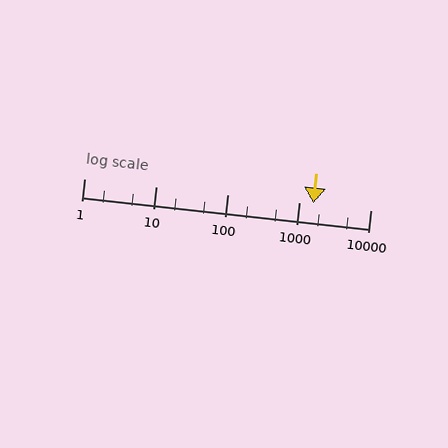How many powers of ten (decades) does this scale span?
The scale spans 4 decades, from 1 to 10000.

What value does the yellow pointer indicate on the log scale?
The pointer indicates approximately 1600.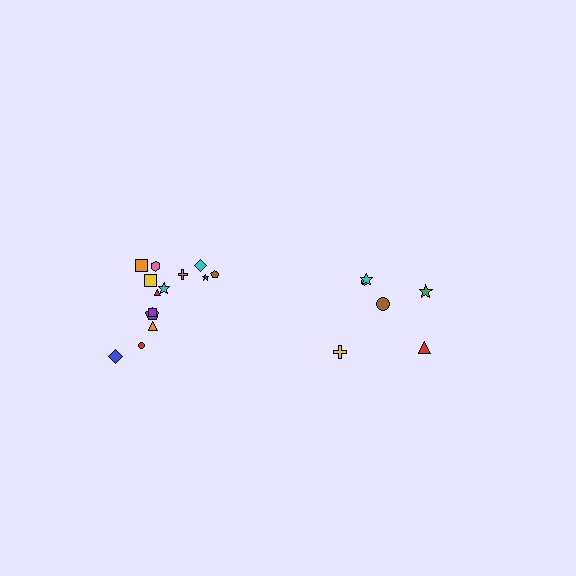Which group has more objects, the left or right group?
The left group.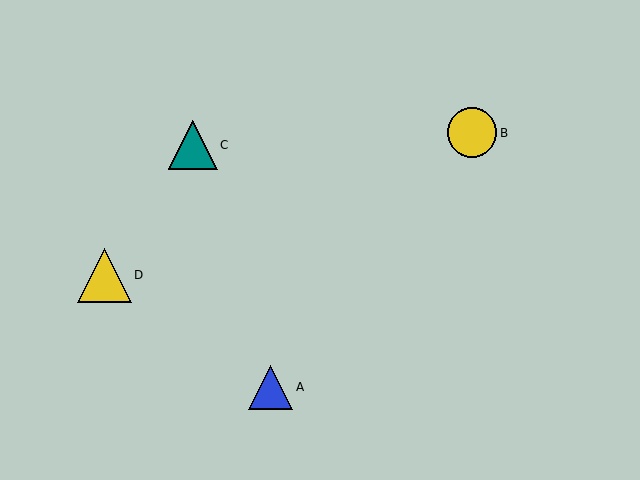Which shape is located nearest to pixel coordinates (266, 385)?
The blue triangle (labeled A) at (271, 387) is nearest to that location.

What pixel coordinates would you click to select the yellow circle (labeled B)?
Click at (472, 133) to select the yellow circle B.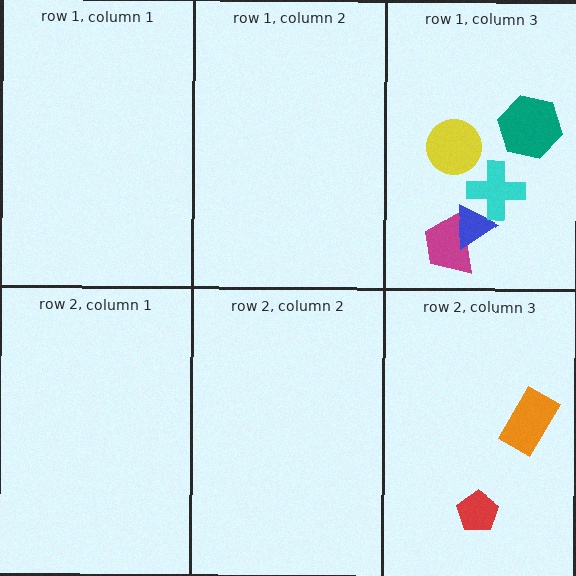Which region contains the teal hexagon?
The row 1, column 3 region.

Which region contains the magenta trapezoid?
The row 1, column 3 region.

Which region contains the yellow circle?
The row 1, column 3 region.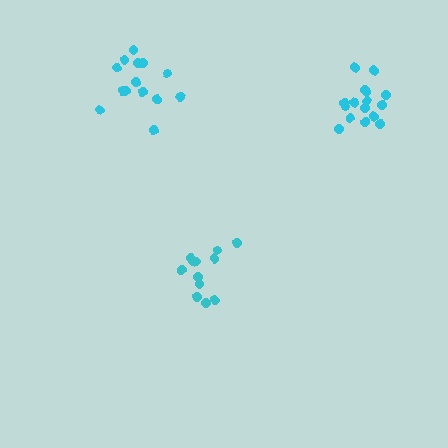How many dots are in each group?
Group 1: 13 dots, Group 2: 14 dots, Group 3: 16 dots (43 total).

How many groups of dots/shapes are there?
There are 3 groups.